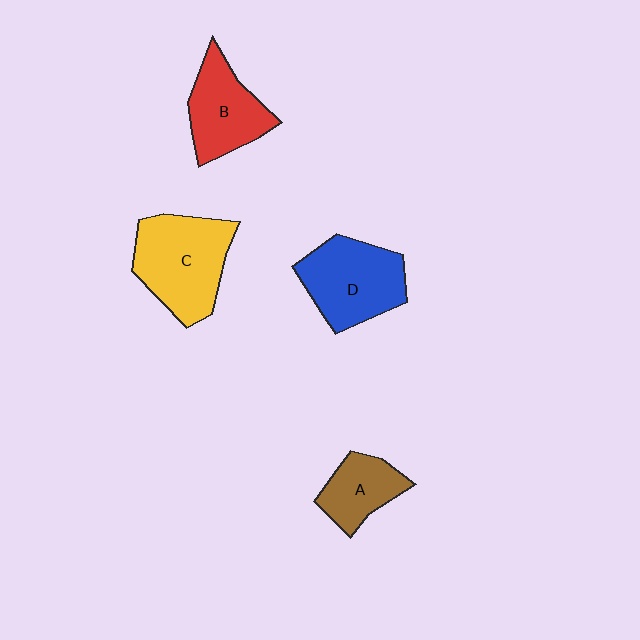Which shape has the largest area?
Shape C (yellow).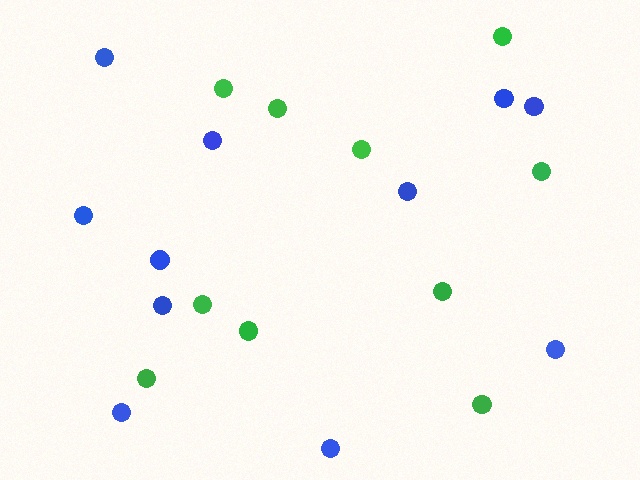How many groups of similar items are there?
There are 2 groups: one group of green circles (10) and one group of blue circles (11).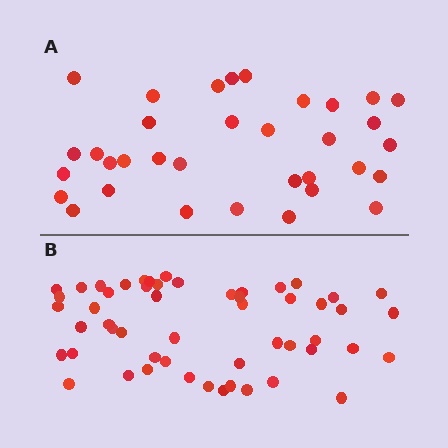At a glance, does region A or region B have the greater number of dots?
Region B (the bottom region) has more dots.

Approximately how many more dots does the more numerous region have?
Region B has approximately 20 more dots than region A.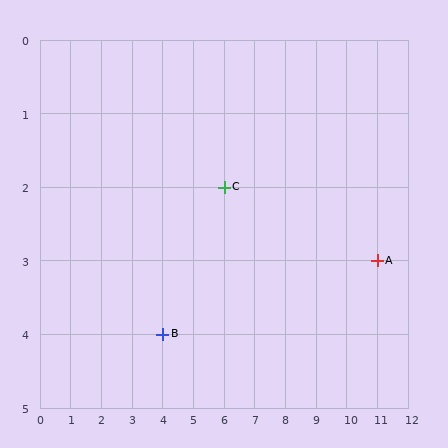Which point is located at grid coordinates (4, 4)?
Point B is at (4, 4).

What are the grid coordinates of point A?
Point A is at grid coordinates (11, 3).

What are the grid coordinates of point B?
Point B is at grid coordinates (4, 4).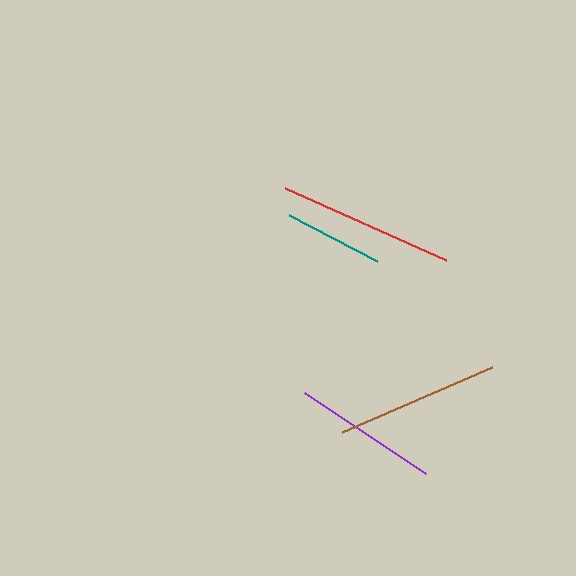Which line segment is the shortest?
The teal line is the shortest at approximately 99 pixels.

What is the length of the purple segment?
The purple segment is approximately 146 pixels long.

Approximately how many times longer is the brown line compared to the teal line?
The brown line is approximately 1.6 times the length of the teal line.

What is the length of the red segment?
The red segment is approximately 176 pixels long.